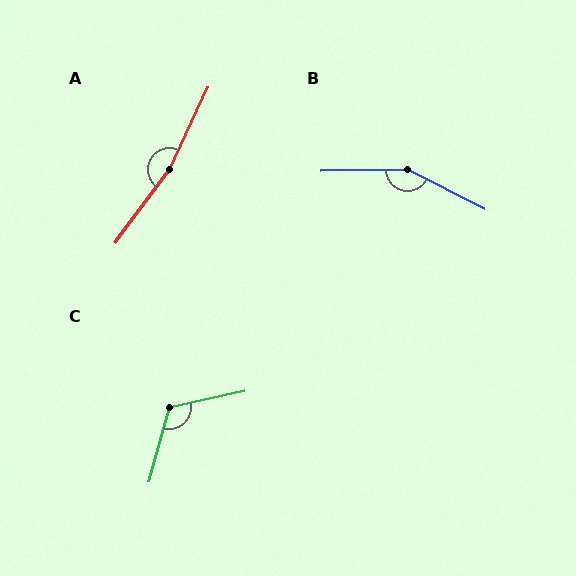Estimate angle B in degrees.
Approximately 152 degrees.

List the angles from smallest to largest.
C (118°), B (152°), A (169°).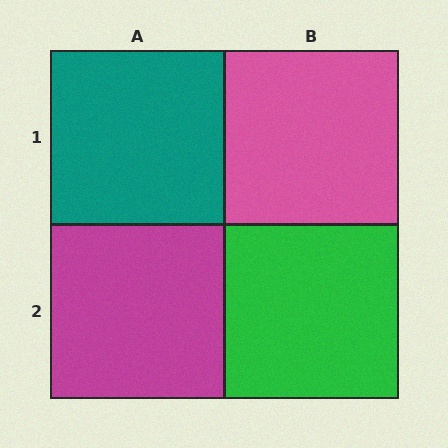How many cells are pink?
1 cell is pink.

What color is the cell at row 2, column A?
Magenta.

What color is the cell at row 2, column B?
Green.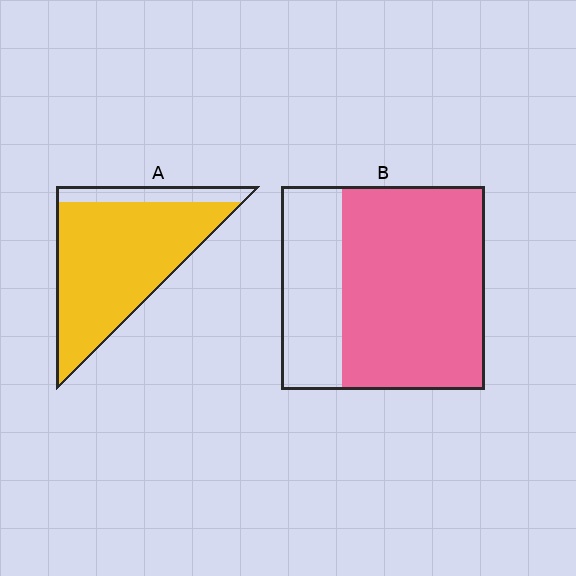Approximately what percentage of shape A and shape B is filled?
A is approximately 85% and B is approximately 70%.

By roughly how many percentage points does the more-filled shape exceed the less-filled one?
By roughly 15 percentage points (A over B).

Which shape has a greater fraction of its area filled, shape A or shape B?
Shape A.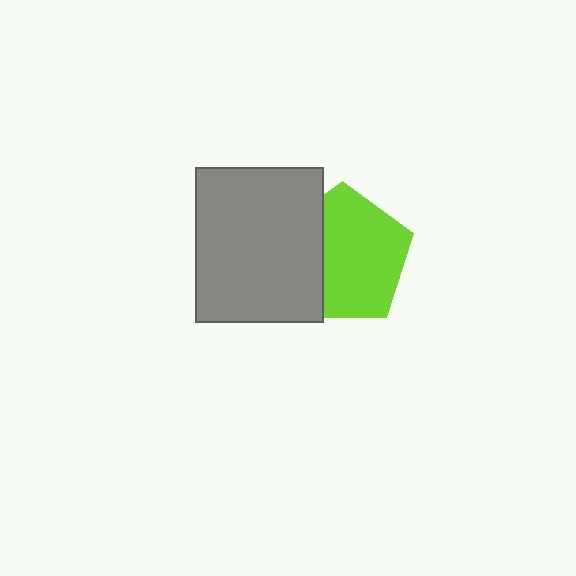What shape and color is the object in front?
The object in front is a gray rectangle.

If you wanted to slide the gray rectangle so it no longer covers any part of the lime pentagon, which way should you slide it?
Slide it left — that is the most direct way to separate the two shapes.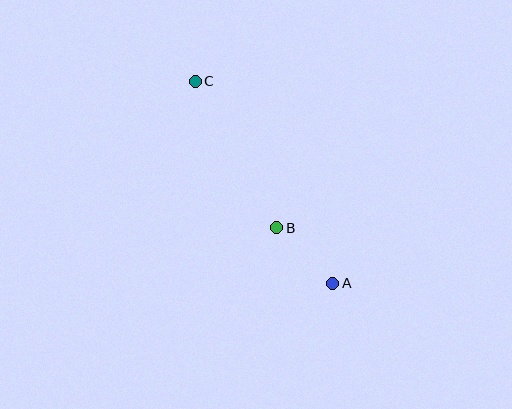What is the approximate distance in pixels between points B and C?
The distance between B and C is approximately 168 pixels.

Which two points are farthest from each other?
Points A and C are farthest from each other.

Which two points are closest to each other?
Points A and B are closest to each other.